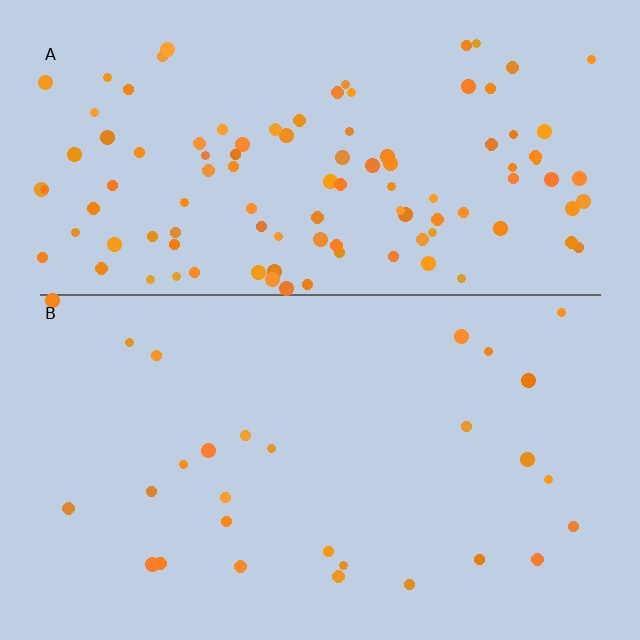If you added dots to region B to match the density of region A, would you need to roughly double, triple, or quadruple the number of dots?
Approximately quadruple.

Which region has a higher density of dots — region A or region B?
A (the top).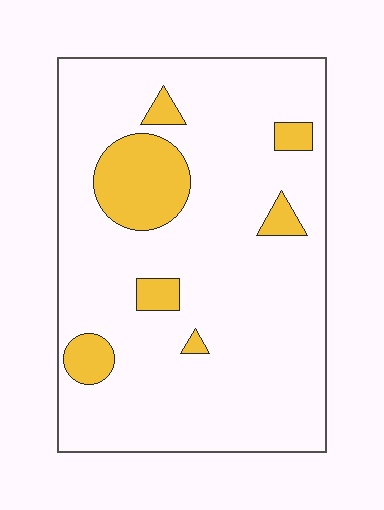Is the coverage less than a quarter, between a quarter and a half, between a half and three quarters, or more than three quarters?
Less than a quarter.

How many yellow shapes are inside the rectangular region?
7.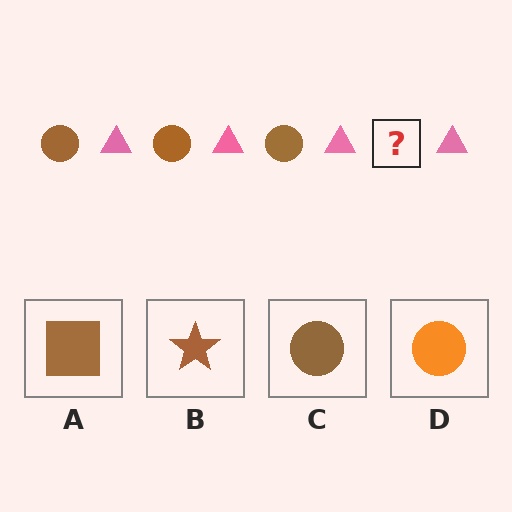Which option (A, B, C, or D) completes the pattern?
C.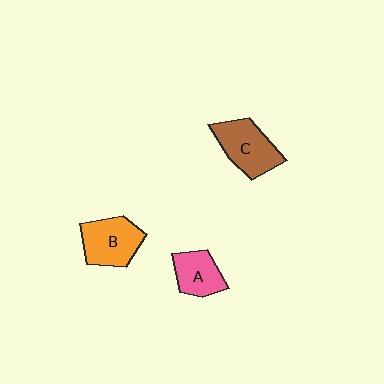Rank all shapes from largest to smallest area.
From largest to smallest: C (brown), B (orange), A (pink).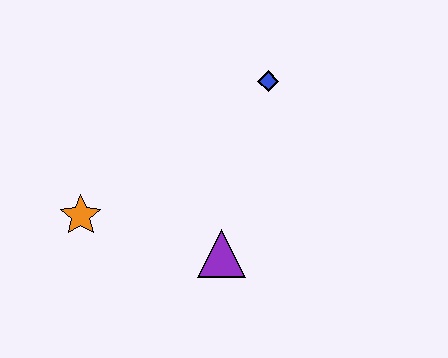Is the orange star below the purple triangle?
No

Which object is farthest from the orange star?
The blue diamond is farthest from the orange star.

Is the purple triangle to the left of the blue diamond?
Yes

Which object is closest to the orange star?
The purple triangle is closest to the orange star.